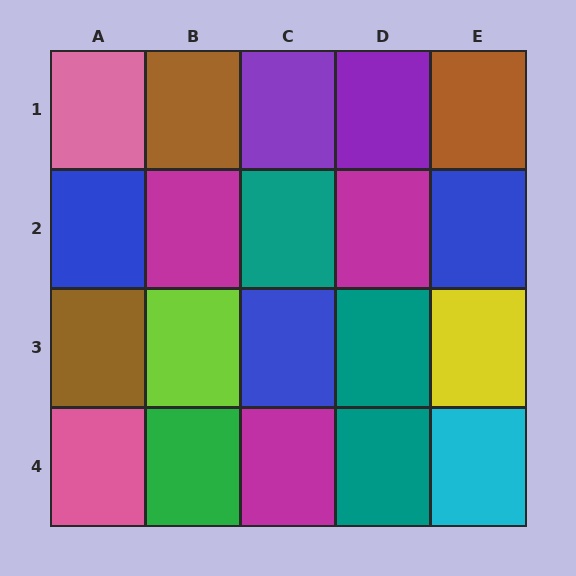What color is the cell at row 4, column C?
Magenta.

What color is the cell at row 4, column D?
Teal.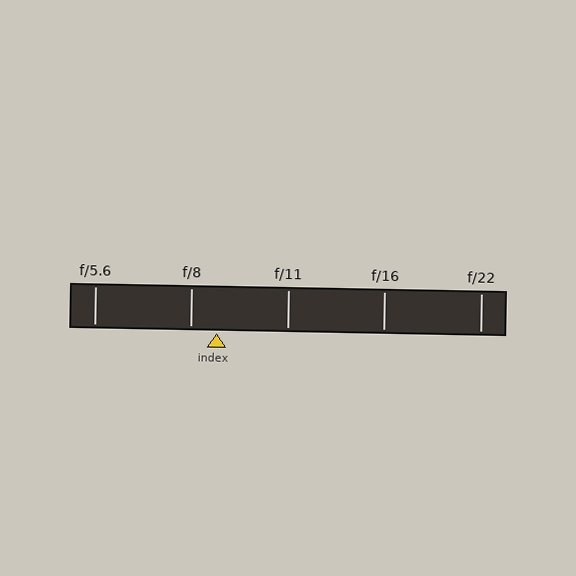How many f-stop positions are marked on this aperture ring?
There are 5 f-stop positions marked.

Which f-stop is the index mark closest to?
The index mark is closest to f/8.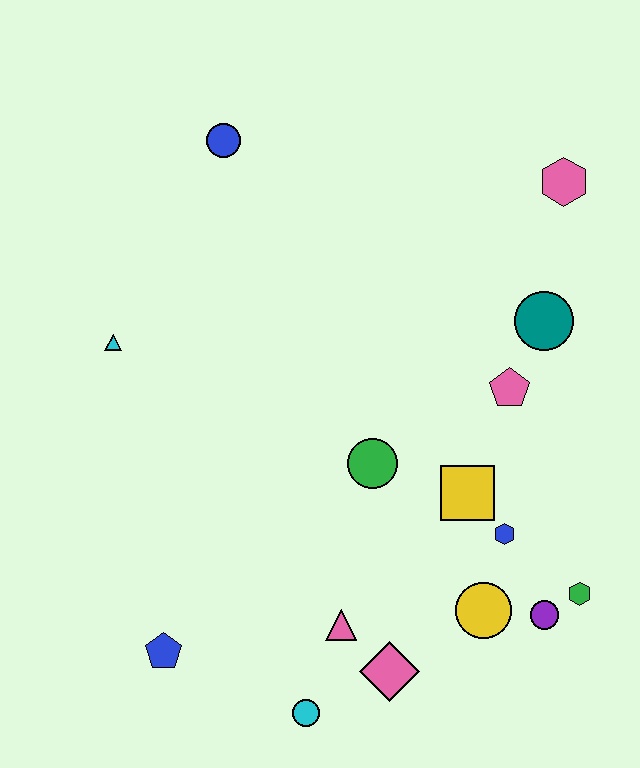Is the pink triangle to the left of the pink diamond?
Yes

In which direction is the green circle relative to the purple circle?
The green circle is to the left of the purple circle.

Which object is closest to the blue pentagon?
The cyan circle is closest to the blue pentagon.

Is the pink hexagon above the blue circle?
No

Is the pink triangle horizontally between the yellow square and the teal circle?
No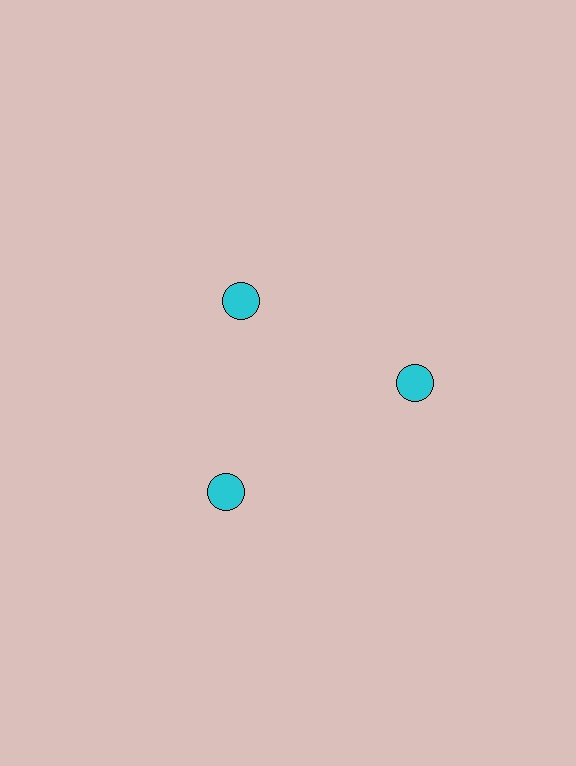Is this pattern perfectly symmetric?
No. The 3 cyan circles are arranged in a ring, but one element near the 11 o'clock position is pulled inward toward the center, breaking the 3-fold rotational symmetry.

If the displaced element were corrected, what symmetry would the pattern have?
It would have 3-fold rotational symmetry — the pattern would map onto itself every 120 degrees.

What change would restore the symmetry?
The symmetry would be restored by moving it outward, back onto the ring so that all 3 circles sit at equal angles and equal distance from the center.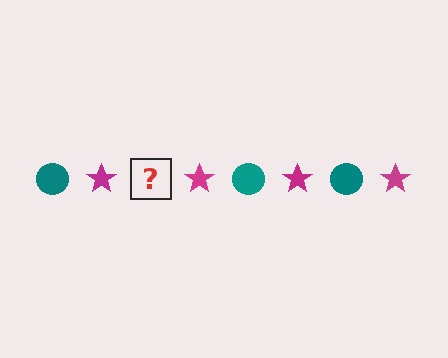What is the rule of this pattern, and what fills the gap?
The rule is that the pattern alternates between teal circle and magenta star. The gap should be filled with a teal circle.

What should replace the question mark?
The question mark should be replaced with a teal circle.